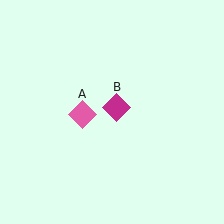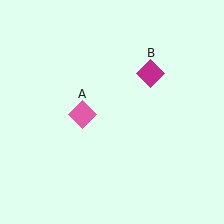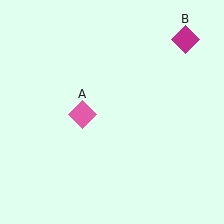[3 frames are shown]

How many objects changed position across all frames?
1 object changed position: magenta diamond (object B).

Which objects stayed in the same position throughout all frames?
Pink diamond (object A) remained stationary.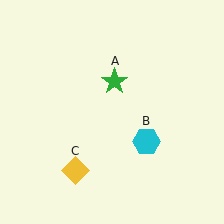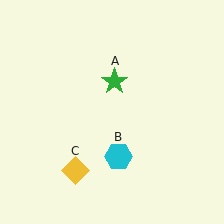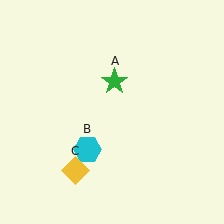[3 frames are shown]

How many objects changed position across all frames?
1 object changed position: cyan hexagon (object B).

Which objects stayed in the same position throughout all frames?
Green star (object A) and yellow diamond (object C) remained stationary.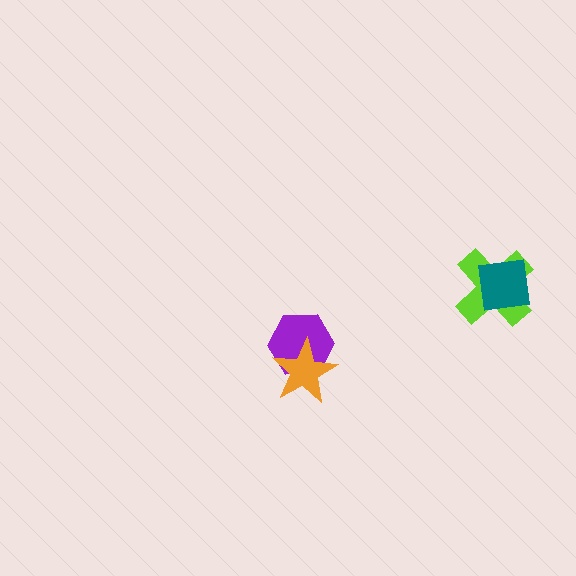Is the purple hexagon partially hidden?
Yes, it is partially covered by another shape.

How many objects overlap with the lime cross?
1 object overlaps with the lime cross.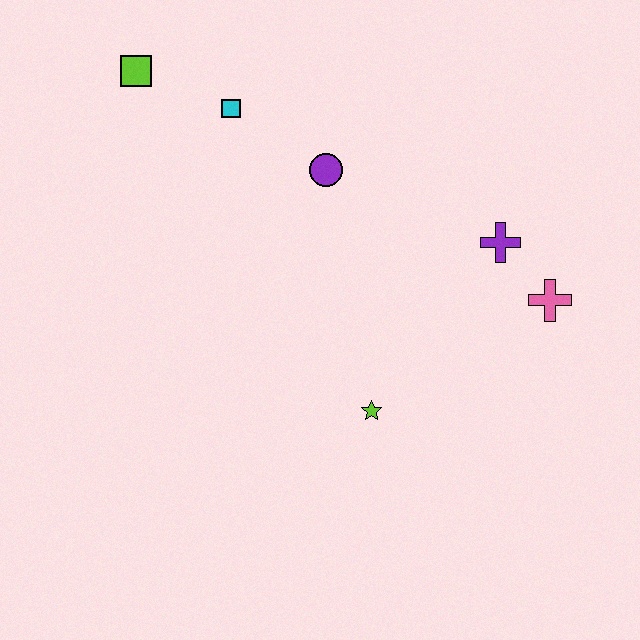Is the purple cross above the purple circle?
No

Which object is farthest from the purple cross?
The lime square is farthest from the purple cross.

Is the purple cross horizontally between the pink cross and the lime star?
Yes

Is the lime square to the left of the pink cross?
Yes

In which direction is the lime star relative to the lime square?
The lime star is below the lime square.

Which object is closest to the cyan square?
The lime square is closest to the cyan square.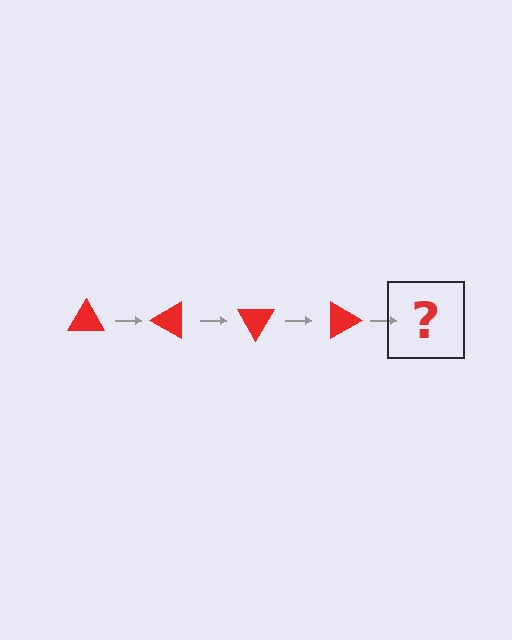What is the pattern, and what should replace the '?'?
The pattern is that the triangle rotates 30 degrees each step. The '?' should be a red triangle rotated 120 degrees.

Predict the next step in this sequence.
The next step is a red triangle rotated 120 degrees.